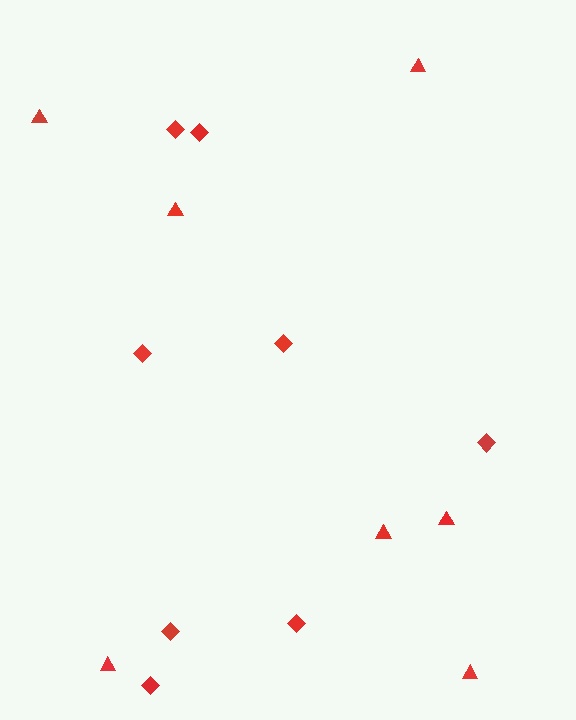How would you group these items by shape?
There are 2 groups: one group of diamonds (8) and one group of triangles (7).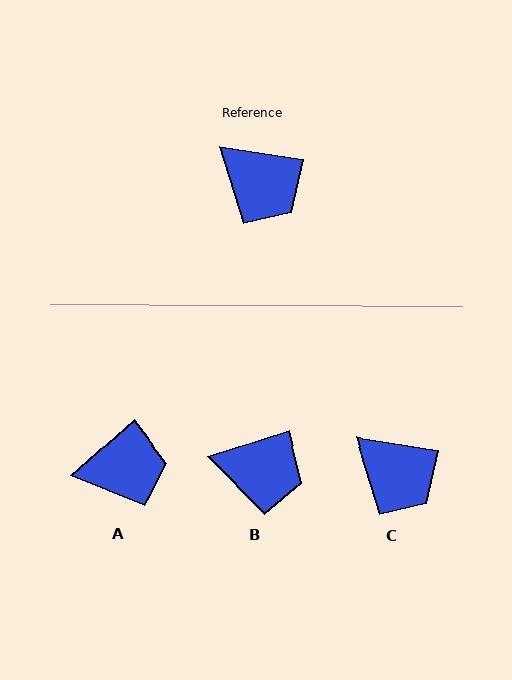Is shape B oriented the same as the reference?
No, it is off by about 27 degrees.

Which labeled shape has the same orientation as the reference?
C.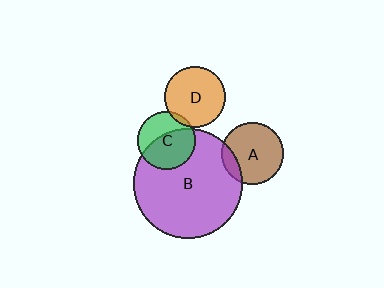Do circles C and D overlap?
Yes.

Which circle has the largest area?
Circle B (purple).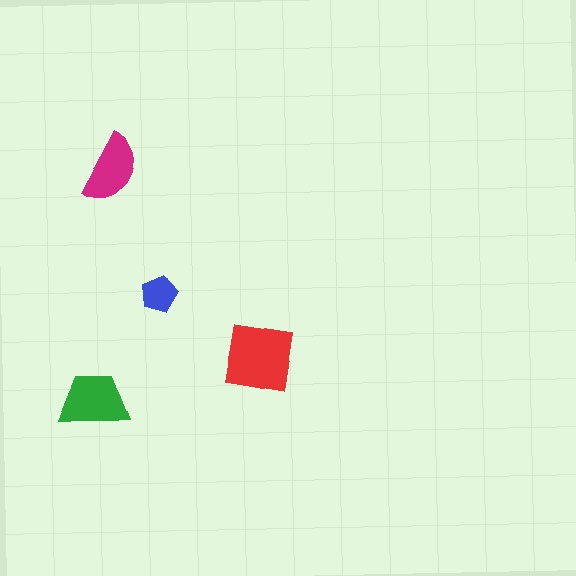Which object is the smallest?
The blue pentagon.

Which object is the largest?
The red square.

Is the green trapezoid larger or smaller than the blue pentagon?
Larger.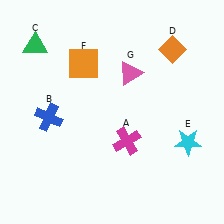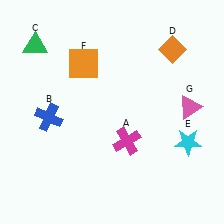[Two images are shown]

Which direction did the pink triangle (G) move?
The pink triangle (G) moved right.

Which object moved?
The pink triangle (G) moved right.